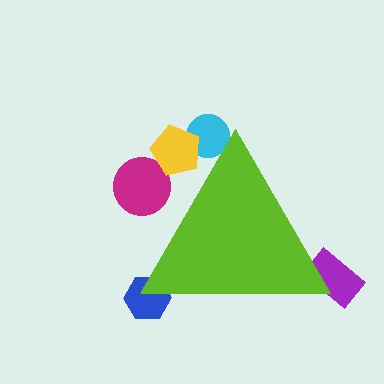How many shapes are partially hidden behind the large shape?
5 shapes are partially hidden.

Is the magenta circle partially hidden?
Yes, the magenta circle is partially hidden behind the lime triangle.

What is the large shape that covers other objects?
A lime triangle.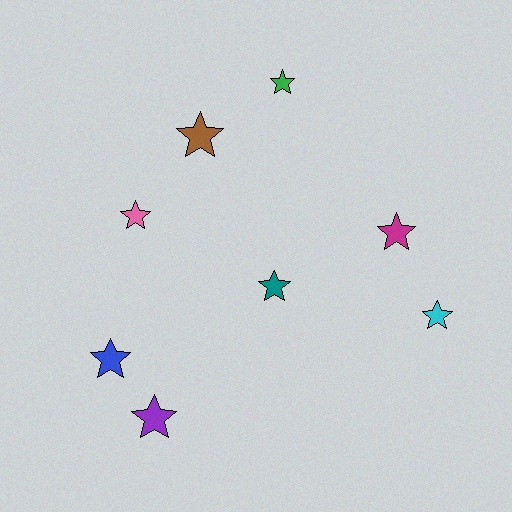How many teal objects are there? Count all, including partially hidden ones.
There is 1 teal object.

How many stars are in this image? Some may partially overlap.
There are 8 stars.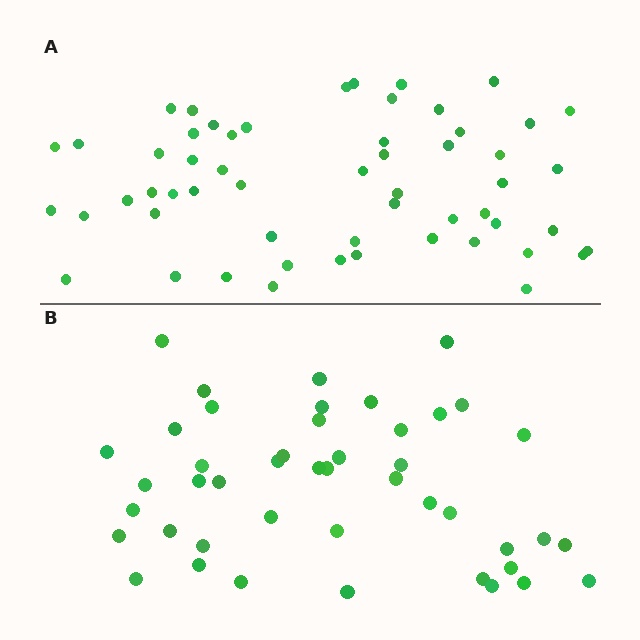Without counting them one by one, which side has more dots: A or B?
Region A (the top region) has more dots.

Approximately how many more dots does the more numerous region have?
Region A has roughly 12 or so more dots than region B.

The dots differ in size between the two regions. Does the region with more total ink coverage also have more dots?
No. Region B has more total ink coverage because its dots are larger, but region A actually contains more individual dots. Total area can be misleading — the number of items is what matters here.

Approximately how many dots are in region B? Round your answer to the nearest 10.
About 40 dots. (The exact count is 45, which rounds to 40.)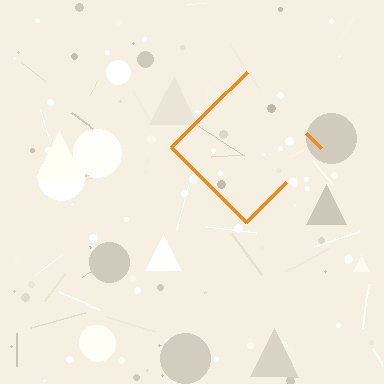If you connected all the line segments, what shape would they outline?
They would outline a diamond.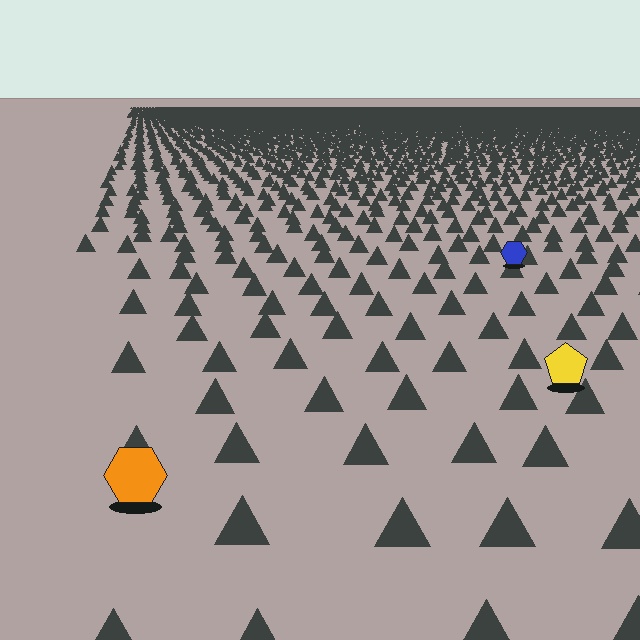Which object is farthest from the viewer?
The blue hexagon is farthest from the viewer. It appears smaller and the ground texture around it is denser.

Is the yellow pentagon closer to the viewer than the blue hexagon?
Yes. The yellow pentagon is closer — you can tell from the texture gradient: the ground texture is coarser near it.